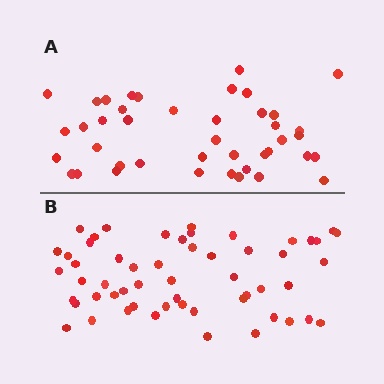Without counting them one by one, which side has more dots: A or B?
Region B (the bottom region) has more dots.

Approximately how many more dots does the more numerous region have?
Region B has approximately 15 more dots than region A.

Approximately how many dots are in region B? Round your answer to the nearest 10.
About 60 dots. (The exact count is 55, which rounds to 60.)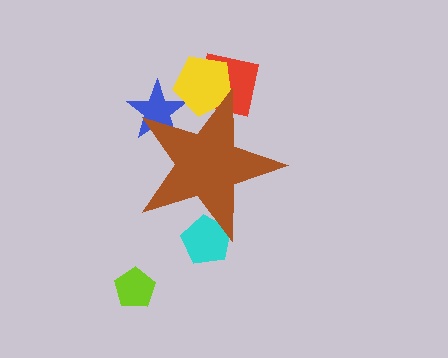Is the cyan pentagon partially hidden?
Yes, the cyan pentagon is partially hidden behind the brown star.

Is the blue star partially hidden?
Yes, the blue star is partially hidden behind the brown star.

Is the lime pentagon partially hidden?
No, the lime pentagon is fully visible.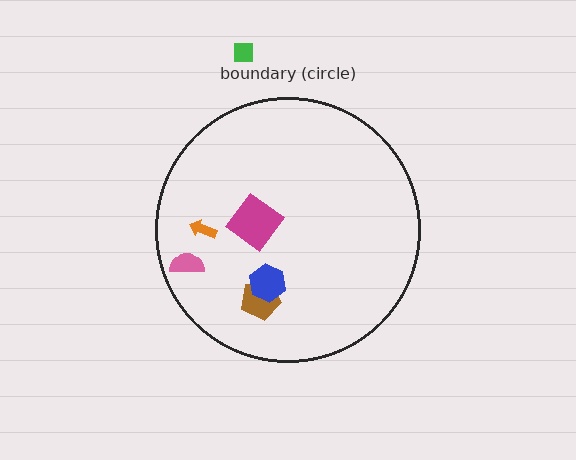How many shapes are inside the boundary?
5 inside, 1 outside.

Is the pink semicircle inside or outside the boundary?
Inside.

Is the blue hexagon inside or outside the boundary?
Inside.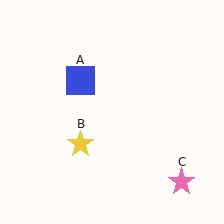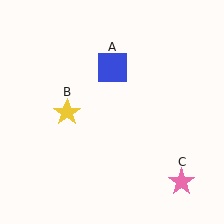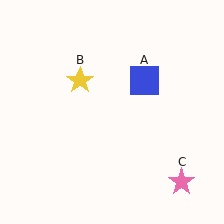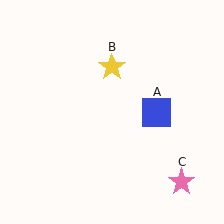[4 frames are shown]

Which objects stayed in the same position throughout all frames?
Pink star (object C) remained stationary.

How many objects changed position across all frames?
2 objects changed position: blue square (object A), yellow star (object B).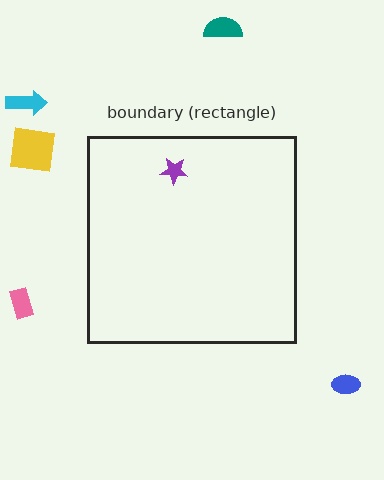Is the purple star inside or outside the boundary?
Inside.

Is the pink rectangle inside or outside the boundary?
Outside.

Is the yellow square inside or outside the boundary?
Outside.